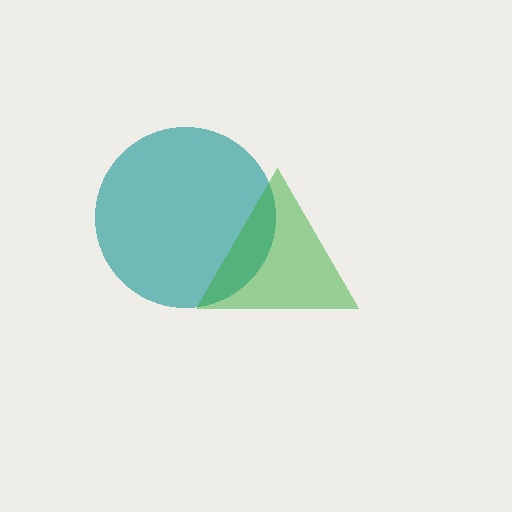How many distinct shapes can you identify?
There are 2 distinct shapes: a teal circle, a green triangle.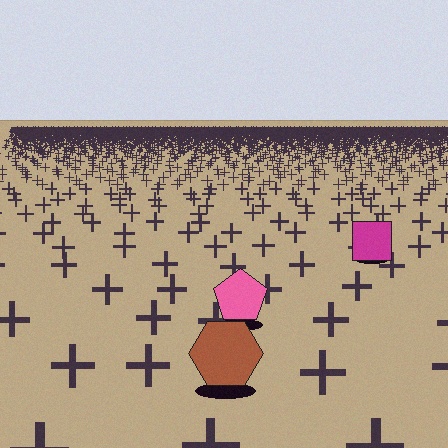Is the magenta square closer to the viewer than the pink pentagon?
No. The pink pentagon is closer — you can tell from the texture gradient: the ground texture is coarser near it.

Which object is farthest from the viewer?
The magenta square is farthest from the viewer. It appears smaller and the ground texture around it is denser.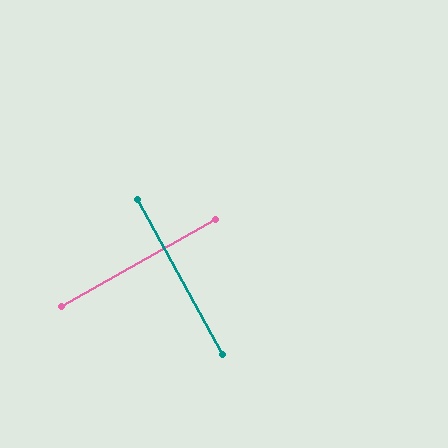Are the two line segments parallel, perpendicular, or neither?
Perpendicular — they meet at approximately 89°.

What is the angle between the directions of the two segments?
Approximately 89 degrees.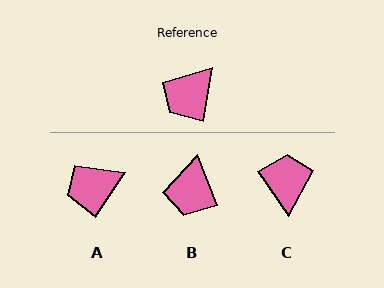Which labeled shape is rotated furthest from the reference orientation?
C, about 135 degrees away.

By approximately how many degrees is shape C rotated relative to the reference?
Approximately 135 degrees clockwise.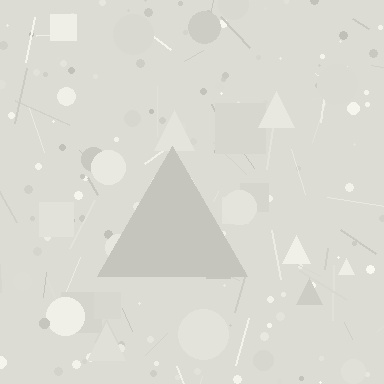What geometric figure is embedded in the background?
A triangle is embedded in the background.